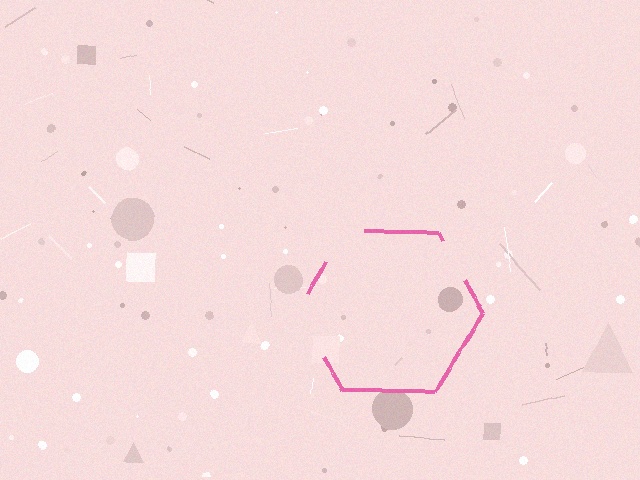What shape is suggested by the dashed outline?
The dashed outline suggests a hexagon.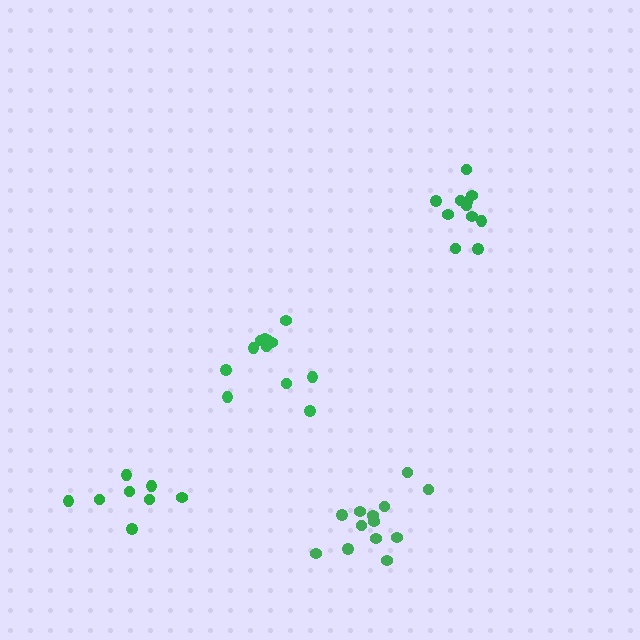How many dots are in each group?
Group 1: 12 dots, Group 2: 11 dots, Group 3: 13 dots, Group 4: 8 dots (44 total).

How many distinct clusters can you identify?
There are 4 distinct clusters.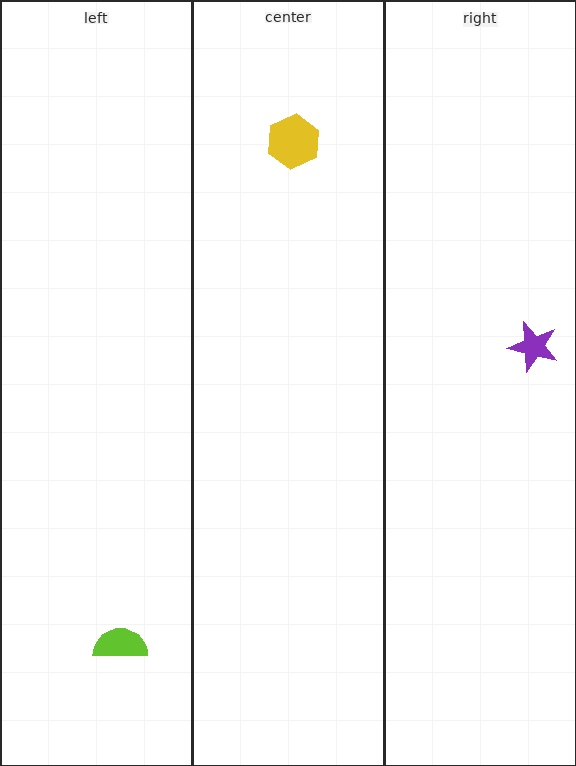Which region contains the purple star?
The right region.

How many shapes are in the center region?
1.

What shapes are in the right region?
The purple star.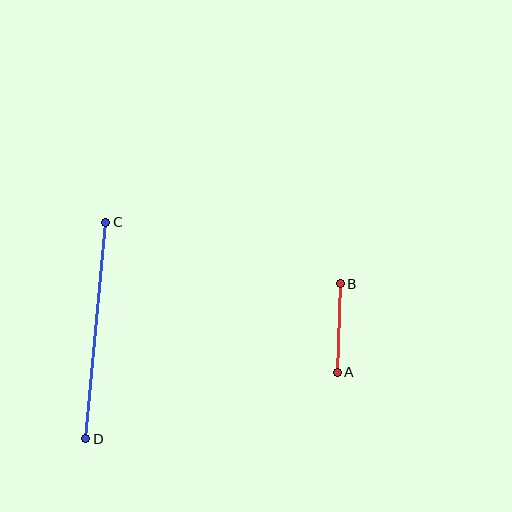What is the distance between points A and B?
The distance is approximately 88 pixels.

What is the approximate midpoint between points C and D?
The midpoint is at approximately (96, 331) pixels.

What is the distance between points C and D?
The distance is approximately 217 pixels.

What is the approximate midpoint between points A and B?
The midpoint is at approximately (339, 328) pixels.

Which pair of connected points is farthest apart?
Points C and D are farthest apart.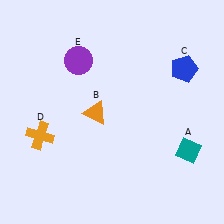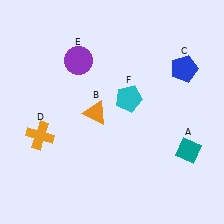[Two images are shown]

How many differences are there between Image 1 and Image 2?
There is 1 difference between the two images.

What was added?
A cyan pentagon (F) was added in Image 2.